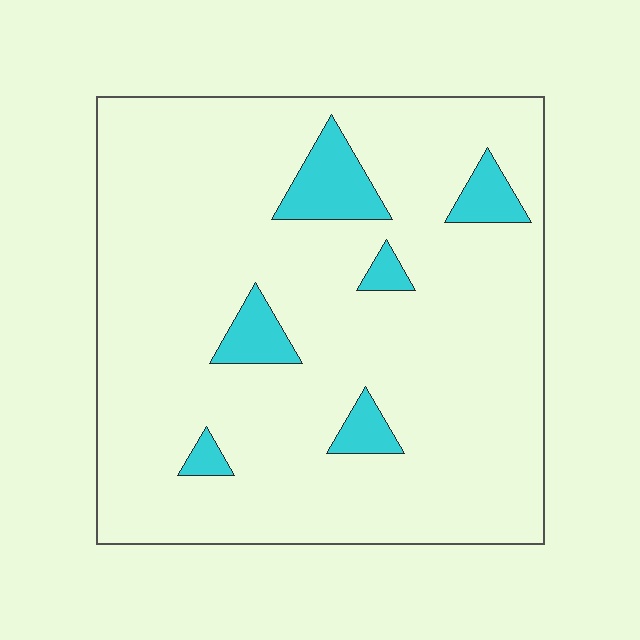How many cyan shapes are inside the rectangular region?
6.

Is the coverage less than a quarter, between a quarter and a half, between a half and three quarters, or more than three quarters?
Less than a quarter.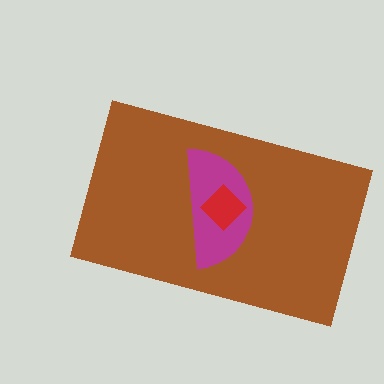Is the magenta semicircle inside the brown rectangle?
Yes.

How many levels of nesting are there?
3.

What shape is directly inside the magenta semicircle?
The red diamond.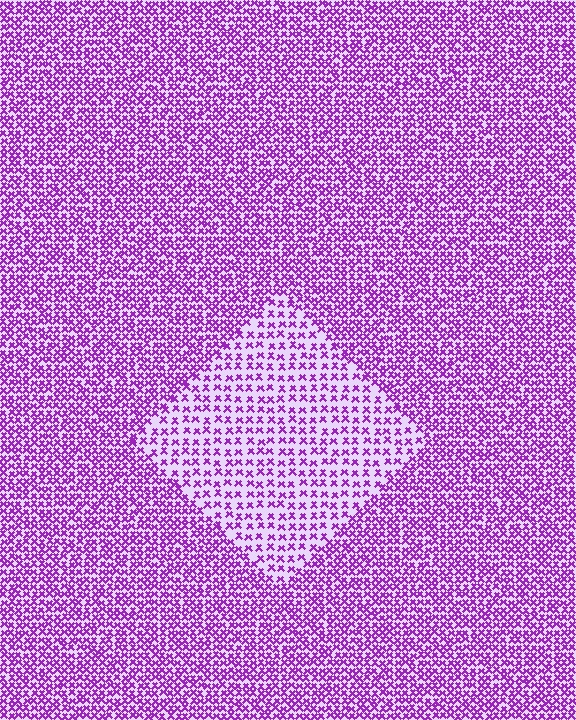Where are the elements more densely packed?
The elements are more densely packed outside the diamond boundary.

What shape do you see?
I see a diamond.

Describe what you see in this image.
The image contains small purple elements arranged at two different densities. A diamond-shaped region is visible where the elements are less densely packed than the surrounding area.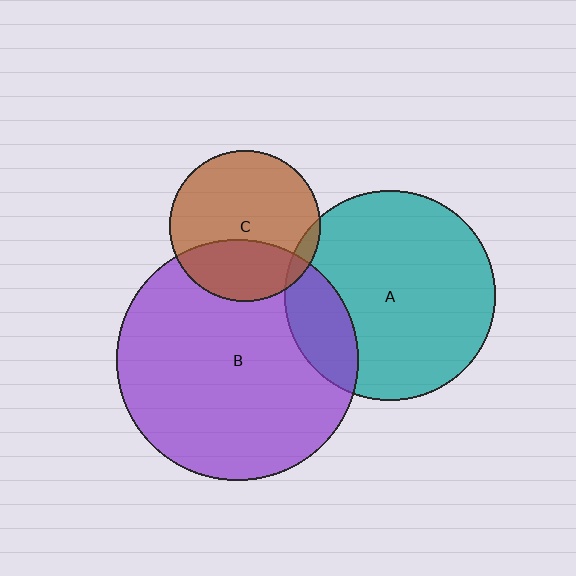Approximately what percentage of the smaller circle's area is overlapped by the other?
Approximately 35%.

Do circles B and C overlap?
Yes.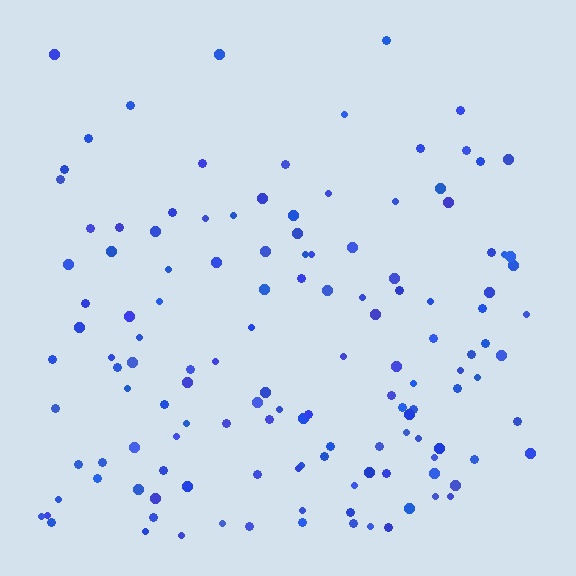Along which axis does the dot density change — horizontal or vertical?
Vertical.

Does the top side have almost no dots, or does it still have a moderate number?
Still a moderate number, just noticeably fewer than the bottom.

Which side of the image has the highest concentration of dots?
The bottom.